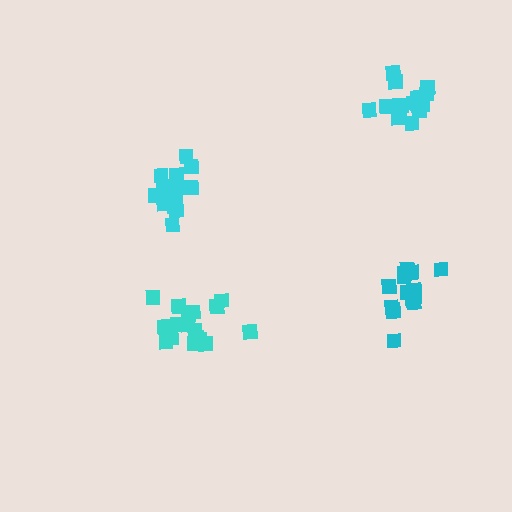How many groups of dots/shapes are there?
There are 4 groups.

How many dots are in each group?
Group 1: 19 dots, Group 2: 19 dots, Group 3: 19 dots, Group 4: 15 dots (72 total).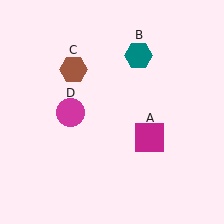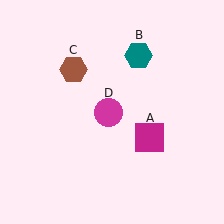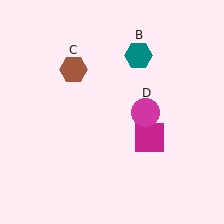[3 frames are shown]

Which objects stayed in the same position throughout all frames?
Magenta square (object A) and teal hexagon (object B) and brown hexagon (object C) remained stationary.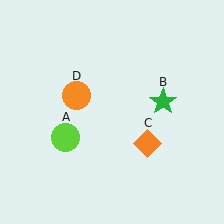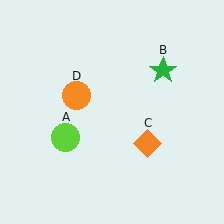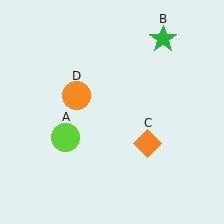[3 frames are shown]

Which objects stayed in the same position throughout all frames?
Lime circle (object A) and orange diamond (object C) and orange circle (object D) remained stationary.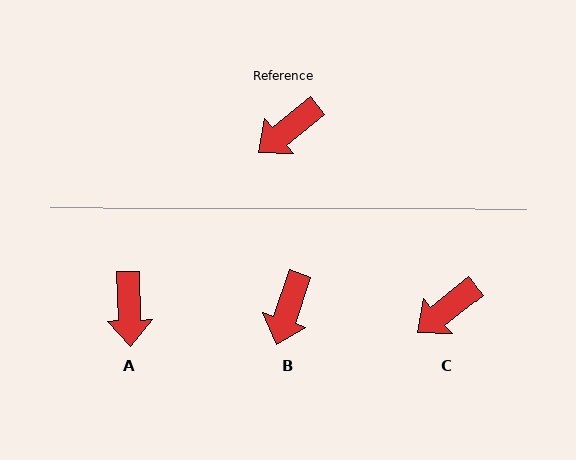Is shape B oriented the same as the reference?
No, it is off by about 33 degrees.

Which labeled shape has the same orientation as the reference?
C.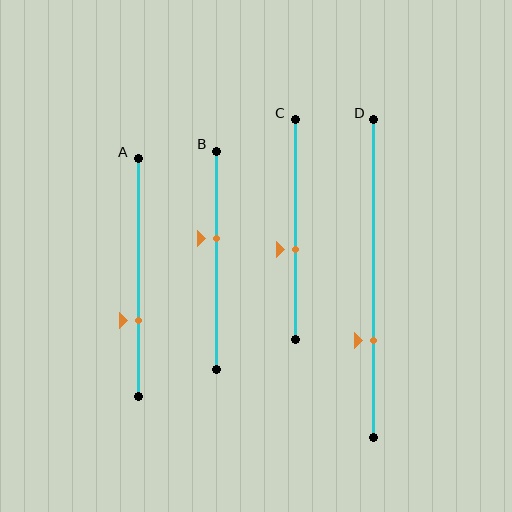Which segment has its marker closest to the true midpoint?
Segment C has its marker closest to the true midpoint.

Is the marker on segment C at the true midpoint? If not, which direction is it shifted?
No, the marker on segment C is shifted downward by about 9% of the segment length.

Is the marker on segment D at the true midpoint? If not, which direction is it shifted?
No, the marker on segment D is shifted downward by about 20% of the segment length.